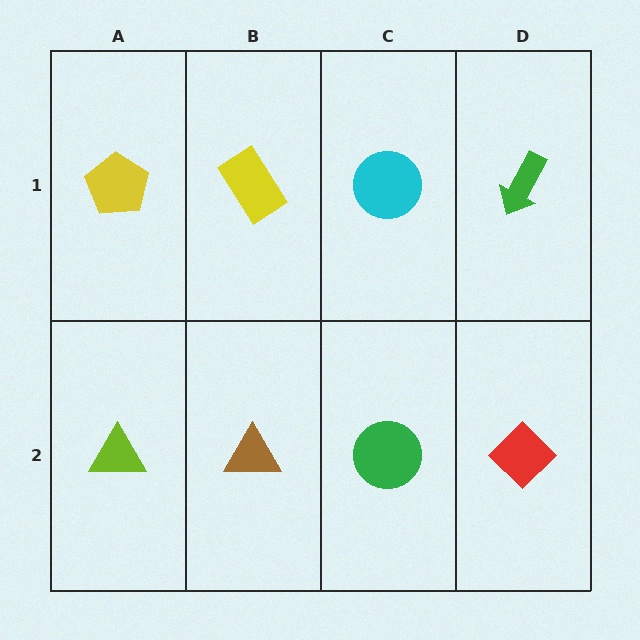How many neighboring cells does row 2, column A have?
2.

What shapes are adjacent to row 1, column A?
A lime triangle (row 2, column A), a yellow rectangle (row 1, column B).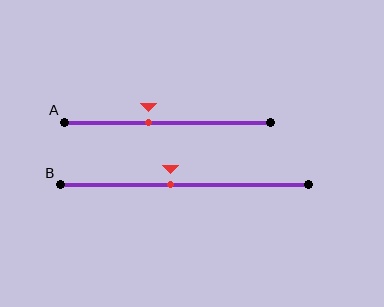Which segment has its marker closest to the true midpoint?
Segment B has its marker closest to the true midpoint.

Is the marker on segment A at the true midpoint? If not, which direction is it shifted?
No, the marker on segment A is shifted to the left by about 9% of the segment length.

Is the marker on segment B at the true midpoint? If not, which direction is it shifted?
No, the marker on segment B is shifted to the left by about 5% of the segment length.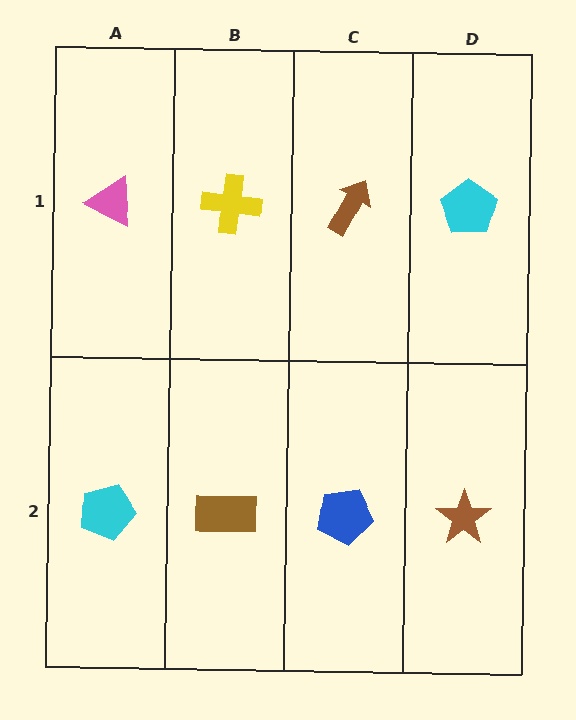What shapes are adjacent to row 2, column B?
A yellow cross (row 1, column B), a cyan pentagon (row 2, column A), a blue pentagon (row 2, column C).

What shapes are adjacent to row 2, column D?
A cyan pentagon (row 1, column D), a blue pentagon (row 2, column C).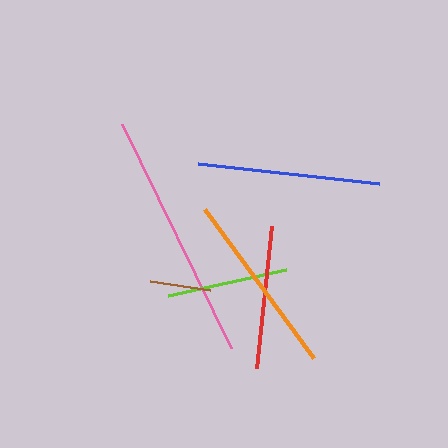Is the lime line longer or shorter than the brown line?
The lime line is longer than the brown line.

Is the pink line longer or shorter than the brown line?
The pink line is longer than the brown line.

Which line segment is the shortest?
The brown line is the shortest at approximately 61 pixels.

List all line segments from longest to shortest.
From longest to shortest: pink, orange, blue, red, lime, brown.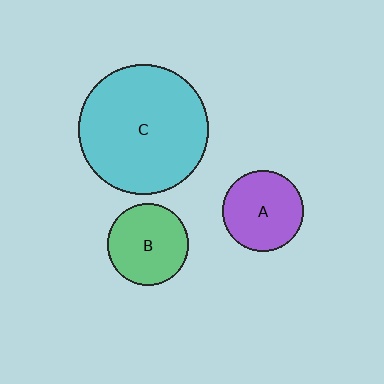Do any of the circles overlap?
No, none of the circles overlap.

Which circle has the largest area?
Circle C (cyan).